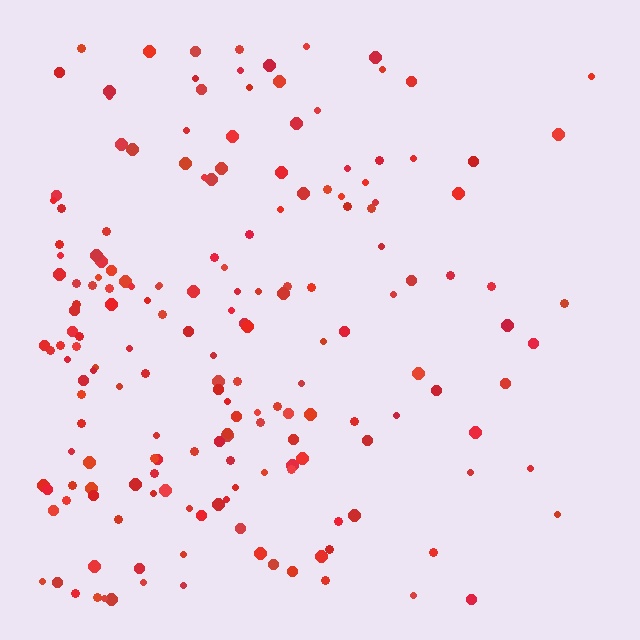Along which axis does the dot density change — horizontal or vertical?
Horizontal.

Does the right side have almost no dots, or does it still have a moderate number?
Still a moderate number, just noticeably fewer than the left.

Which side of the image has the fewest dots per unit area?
The right.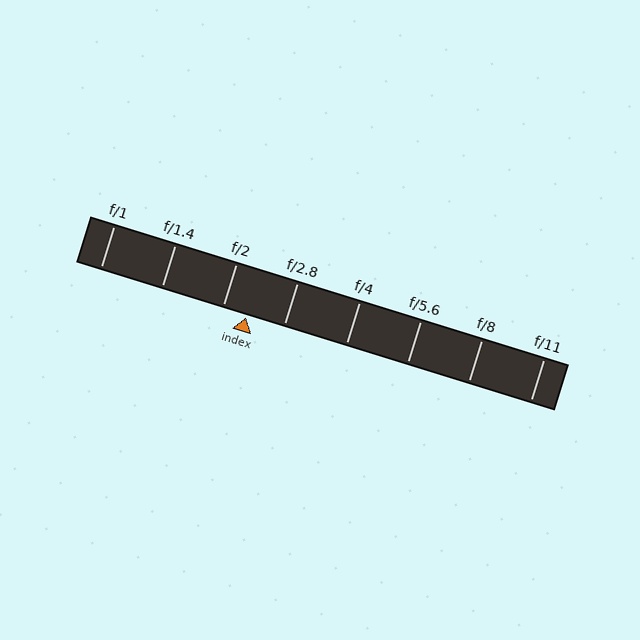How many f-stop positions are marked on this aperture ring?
There are 8 f-stop positions marked.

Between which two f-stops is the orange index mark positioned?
The index mark is between f/2 and f/2.8.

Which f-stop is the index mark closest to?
The index mark is closest to f/2.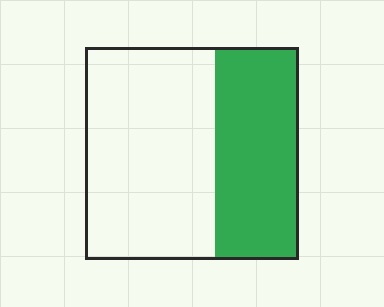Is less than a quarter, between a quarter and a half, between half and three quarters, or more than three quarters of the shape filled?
Between a quarter and a half.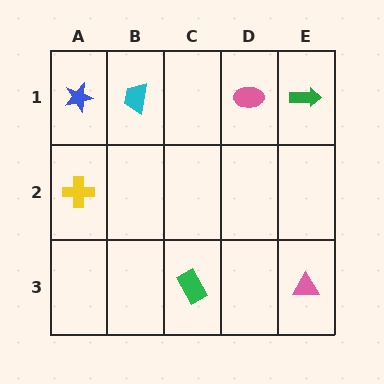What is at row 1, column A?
A blue star.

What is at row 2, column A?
A yellow cross.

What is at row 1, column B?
A cyan trapezoid.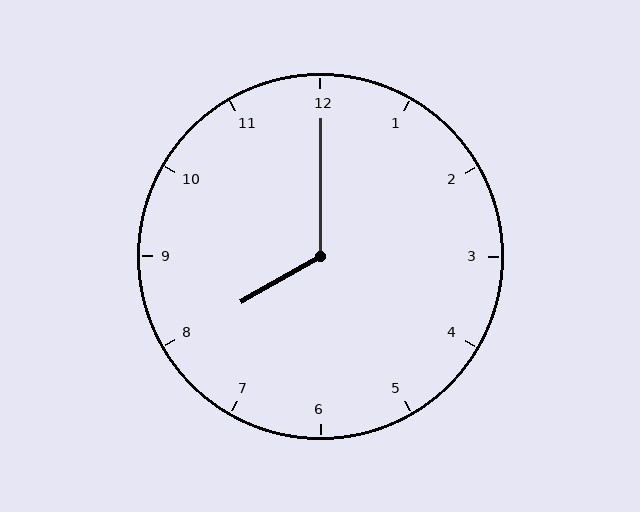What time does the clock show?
8:00.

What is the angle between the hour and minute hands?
Approximately 120 degrees.